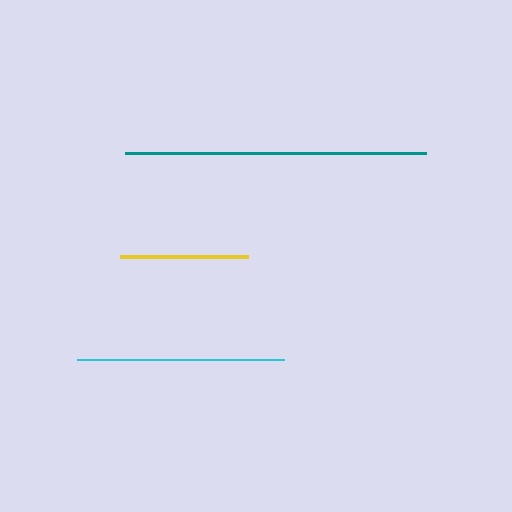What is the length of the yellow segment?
The yellow segment is approximately 128 pixels long.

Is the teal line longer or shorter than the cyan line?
The teal line is longer than the cyan line.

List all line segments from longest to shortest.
From longest to shortest: teal, cyan, yellow.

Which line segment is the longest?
The teal line is the longest at approximately 300 pixels.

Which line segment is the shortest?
The yellow line is the shortest at approximately 128 pixels.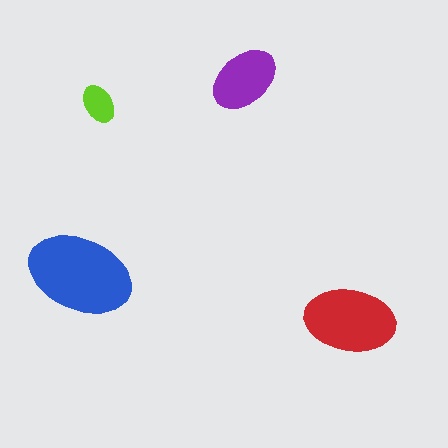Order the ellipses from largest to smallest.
the blue one, the red one, the purple one, the lime one.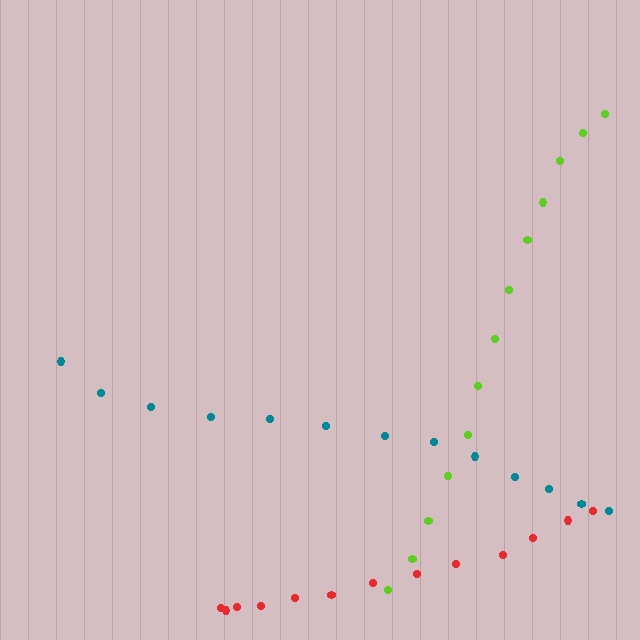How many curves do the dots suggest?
There are 3 distinct paths.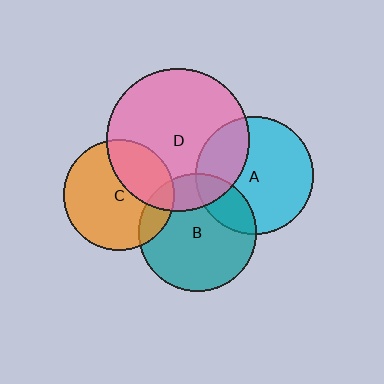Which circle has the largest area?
Circle D (pink).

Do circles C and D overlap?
Yes.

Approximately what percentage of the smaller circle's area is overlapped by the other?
Approximately 30%.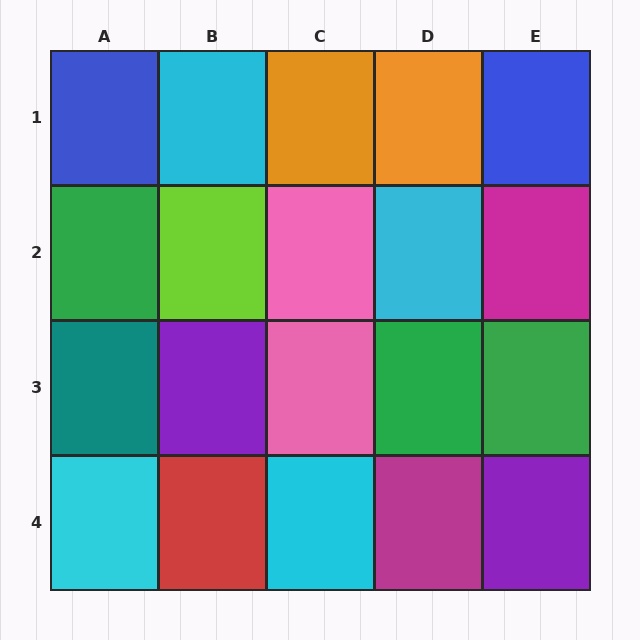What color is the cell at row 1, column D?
Orange.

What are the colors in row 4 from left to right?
Cyan, red, cyan, magenta, purple.